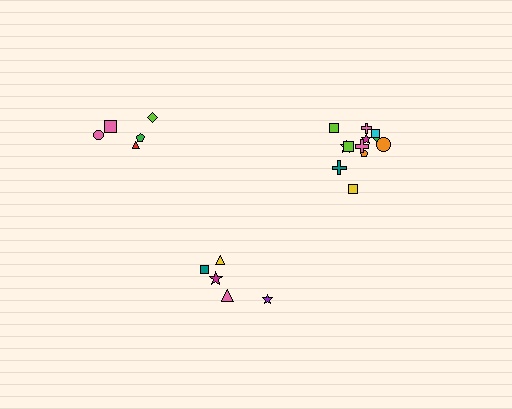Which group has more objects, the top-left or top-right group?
The top-right group.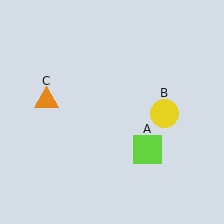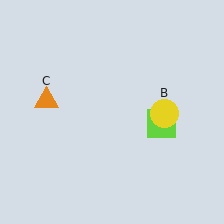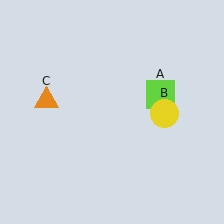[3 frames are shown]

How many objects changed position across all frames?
1 object changed position: lime square (object A).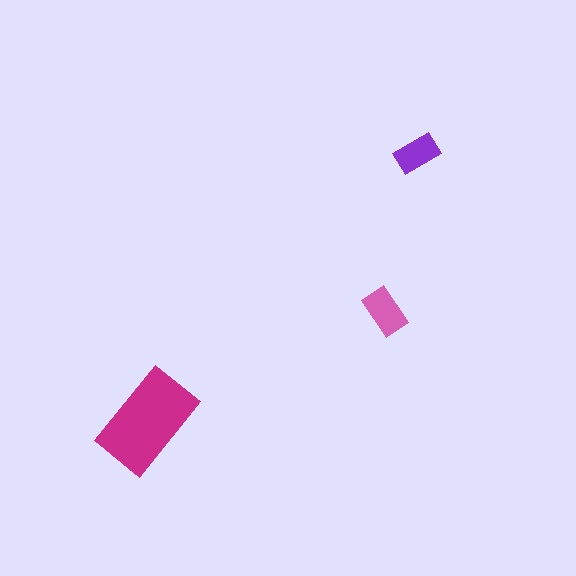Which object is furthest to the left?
The magenta rectangle is leftmost.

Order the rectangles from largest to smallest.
the magenta one, the pink one, the purple one.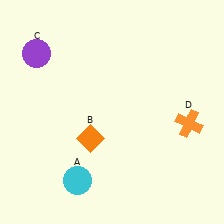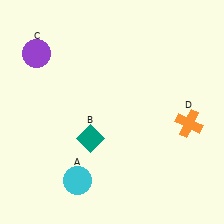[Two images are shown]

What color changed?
The diamond (B) changed from orange in Image 1 to teal in Image 2.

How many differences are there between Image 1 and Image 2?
There is 1 difference between the two images.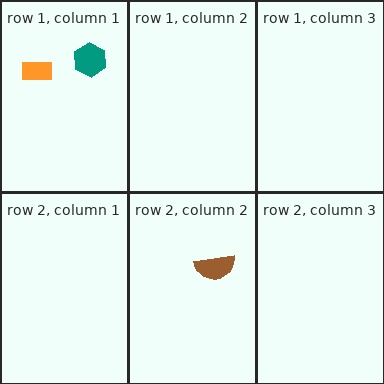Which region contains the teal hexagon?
The row 1, column 1 region.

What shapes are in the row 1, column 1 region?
The teal hexagon, the orange rectangle.